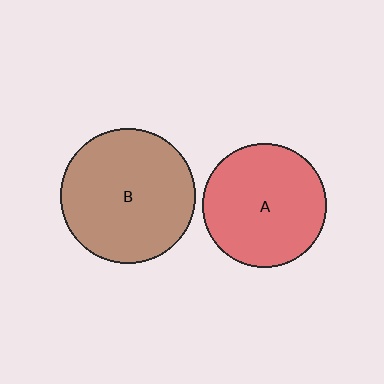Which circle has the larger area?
Circle B (brown).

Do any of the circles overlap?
No, none of the circles overlap.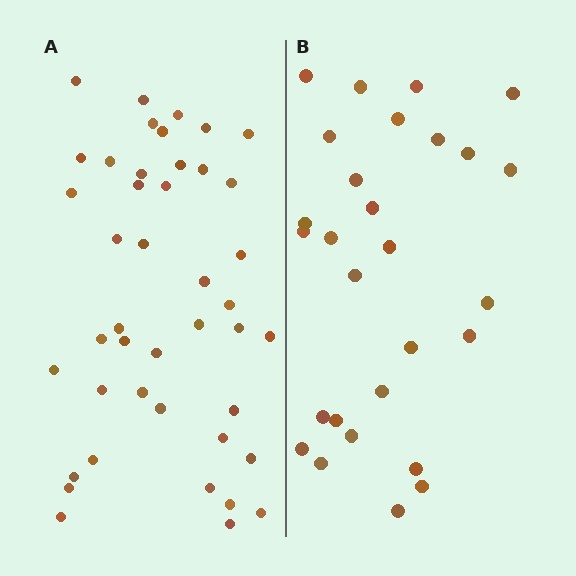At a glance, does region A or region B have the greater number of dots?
Region A (the left region) has more dots.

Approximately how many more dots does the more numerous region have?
Region A has approximately 15 more dots than region B.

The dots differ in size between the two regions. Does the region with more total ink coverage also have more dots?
No. Region B has more total ink coverage because its dots are larger, but region A actually contains more individual dots. Total area can be misleading — the number of items is what matters here.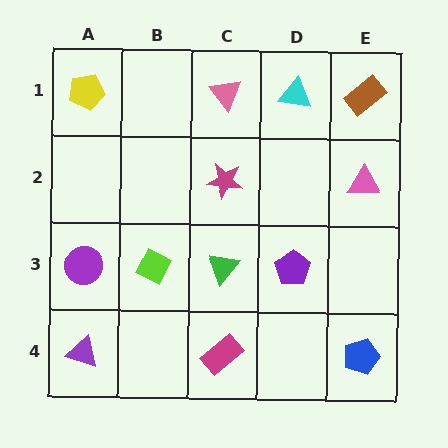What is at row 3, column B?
A lime diamond.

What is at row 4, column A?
A purple triangle.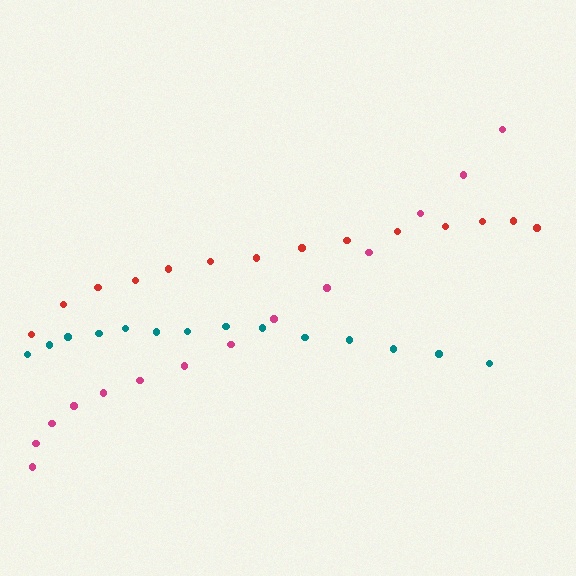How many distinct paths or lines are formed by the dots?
There are 3 distinct paths.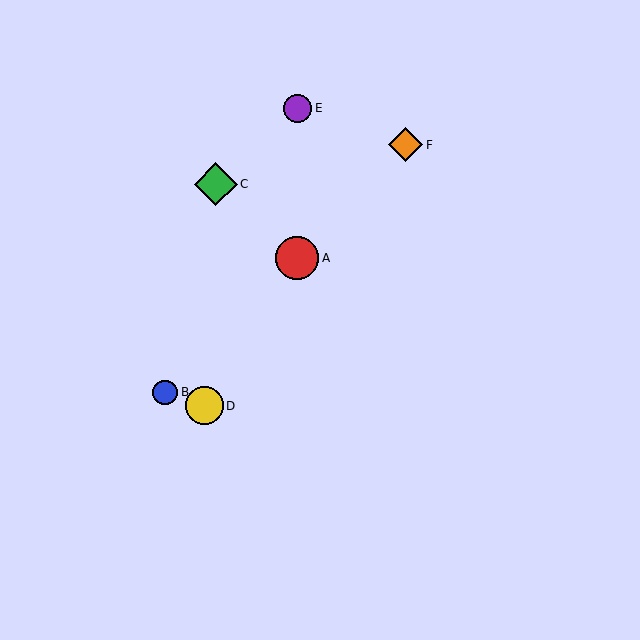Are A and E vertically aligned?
Yes, both are at x≈297.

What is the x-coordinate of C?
Object C is at x≈216.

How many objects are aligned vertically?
2 objects (A, E) are aligned vertically.